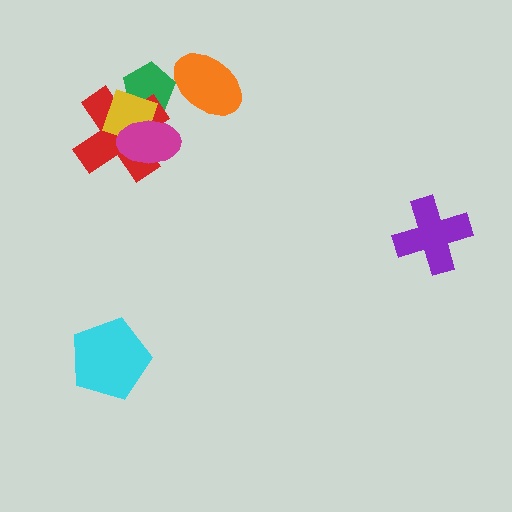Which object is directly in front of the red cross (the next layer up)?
The yellow diamond is directly in front of the red cross.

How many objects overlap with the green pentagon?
4 objects overlap with the green pentagon.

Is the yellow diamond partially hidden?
Yes, it is partially covered by another shape.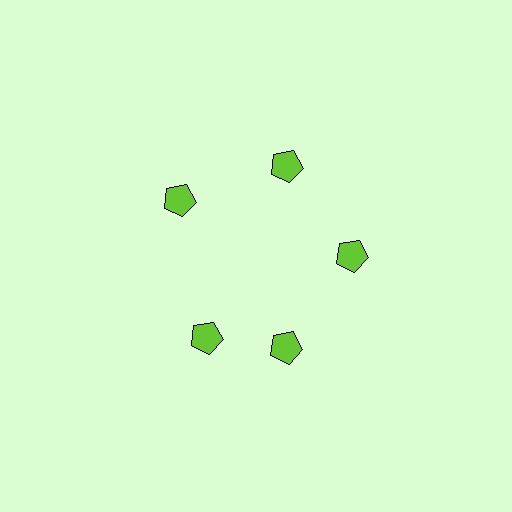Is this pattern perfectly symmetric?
No. The 5 lime pentagons are arranged in a ring, but one element near the 8 o'clock position is rotated out of alignment along the ring, breaking the 5-fold rotational symmetry.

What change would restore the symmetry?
The symmetry would be restored by rotating it back into even spacing with its neighbors so that all 5 pentagons sit at equal angles and equal distance from the center.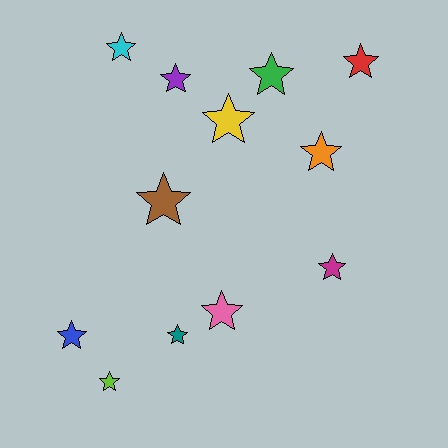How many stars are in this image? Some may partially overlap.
There are 12 stars.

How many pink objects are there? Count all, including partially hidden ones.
There is 1 pink object.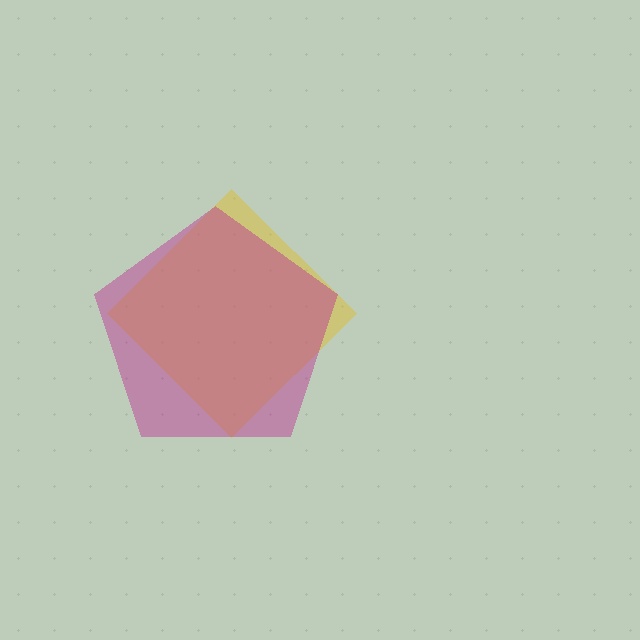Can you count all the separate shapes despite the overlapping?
Yes, there are 2 separate shapes.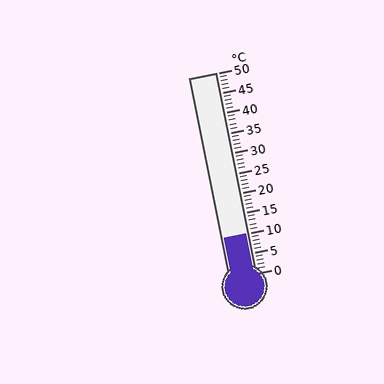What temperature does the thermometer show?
The thermometer shows approximately 10°C.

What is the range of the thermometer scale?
The thermometer scale ranges from 0°C to 50°C.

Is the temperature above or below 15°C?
The temperature is below 15°C.